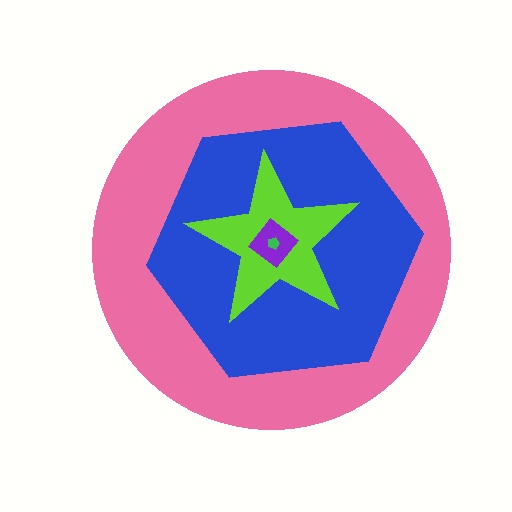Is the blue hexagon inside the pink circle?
Yes.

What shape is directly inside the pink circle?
The blue hexagon.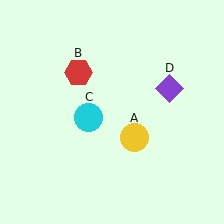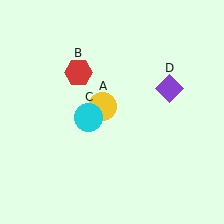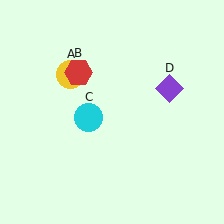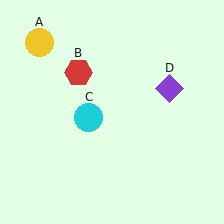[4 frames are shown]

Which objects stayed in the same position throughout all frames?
Red hexagon (object B) and cyan circle (object C) and purple diamond (object D) remained stationary.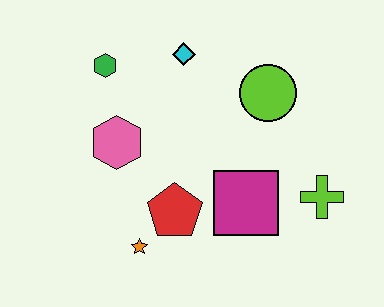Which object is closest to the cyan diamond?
The green hexagon is closest to the cyan diamond.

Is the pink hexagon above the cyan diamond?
No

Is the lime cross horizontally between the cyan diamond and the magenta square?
No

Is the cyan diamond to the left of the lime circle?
Yes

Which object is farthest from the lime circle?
The orange star is farthest from the lime circle.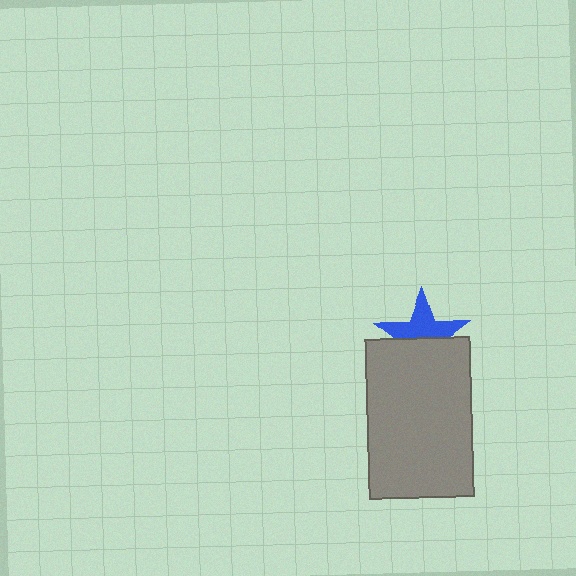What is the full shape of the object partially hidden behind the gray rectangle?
The partially hidden object is a blue star.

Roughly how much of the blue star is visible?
About half of it is visible (roughly 54%).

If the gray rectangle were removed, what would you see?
You would see the complete blue star.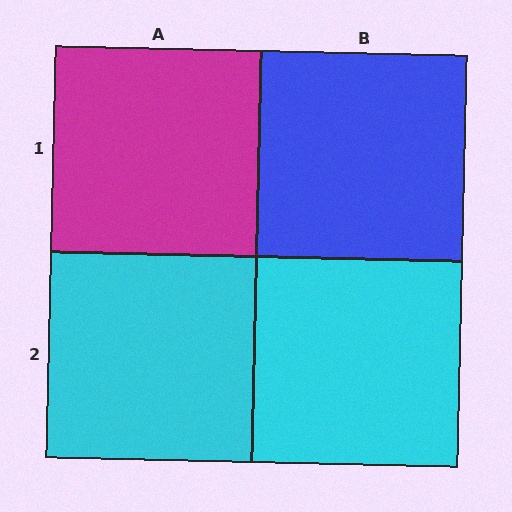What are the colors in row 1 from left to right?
Magenta, blue.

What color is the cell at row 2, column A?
Cyan.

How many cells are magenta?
1 cell is magenta.